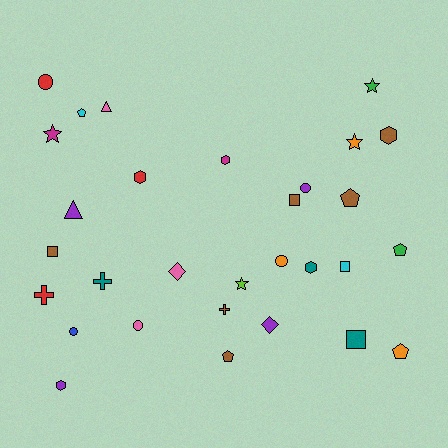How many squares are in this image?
There are 4 squares.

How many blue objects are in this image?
There is 1 blue object.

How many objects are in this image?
There are 30 objects.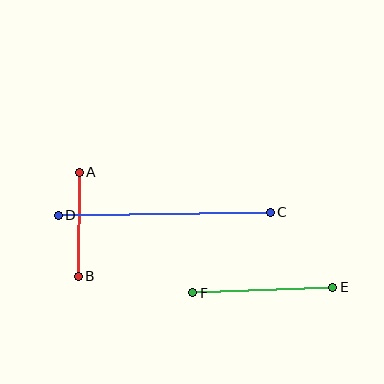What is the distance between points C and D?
The distance is approximately 212 pixels.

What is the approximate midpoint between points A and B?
The midpoint is at approximately (79, 224) pixels.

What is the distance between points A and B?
The distance is approximately 104 pixels.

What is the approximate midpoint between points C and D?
The midpoint is at approximately (164, 214) pixels.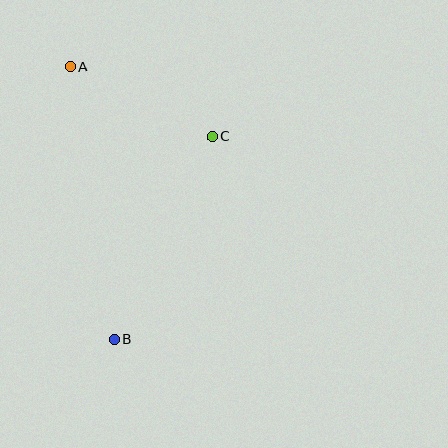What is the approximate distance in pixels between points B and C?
The distance between B and C is approximately 225 pixels.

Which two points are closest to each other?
Points A and C are closest to each other.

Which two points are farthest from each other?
Points A and B are farthest from each other.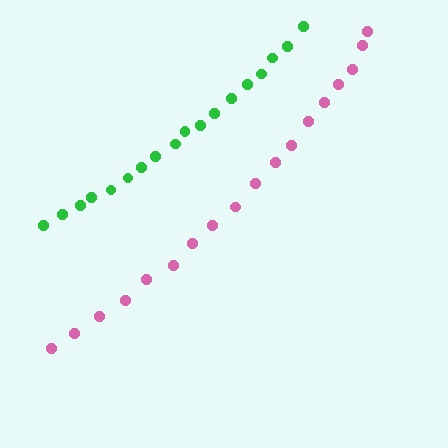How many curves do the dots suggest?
There are 2 distinct paths.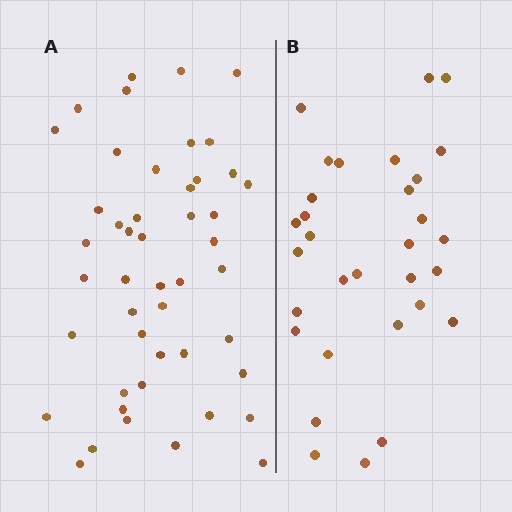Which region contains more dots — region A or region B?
Region A (the left region) has more dots.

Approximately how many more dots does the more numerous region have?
Region A has approximately 15 more dots than region B.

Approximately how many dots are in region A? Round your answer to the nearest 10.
About 50 dots. (The exact count is 47, which rounds to 50.)